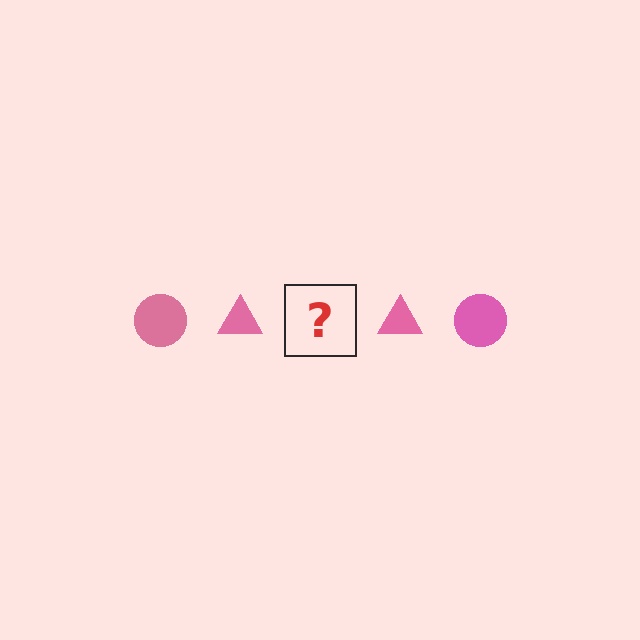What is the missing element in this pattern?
The missing element is a pink circle.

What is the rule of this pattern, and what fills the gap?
The rule is that the pattern cycles through circle, triangle shapes in pink. The gap should be filled with a pink circle.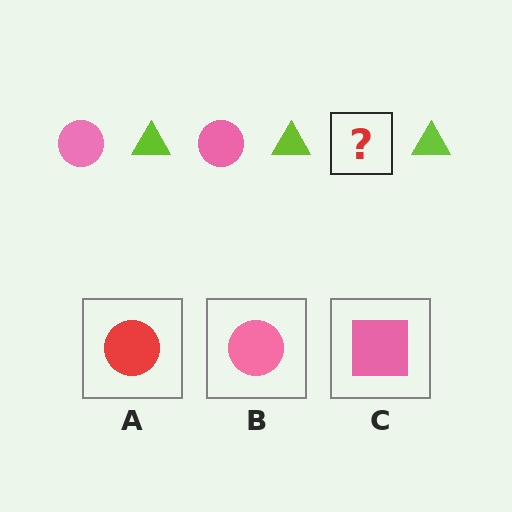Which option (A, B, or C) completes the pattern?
B.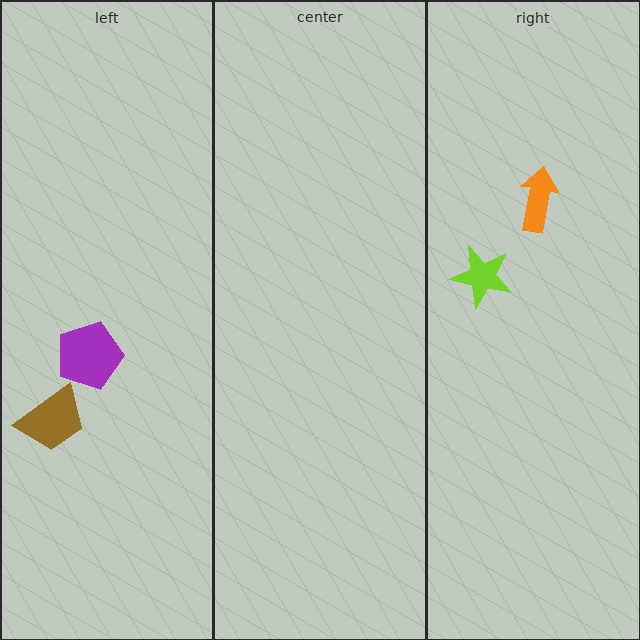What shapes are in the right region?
The orange arrow, the lime star.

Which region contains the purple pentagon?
The left region.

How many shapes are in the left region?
2.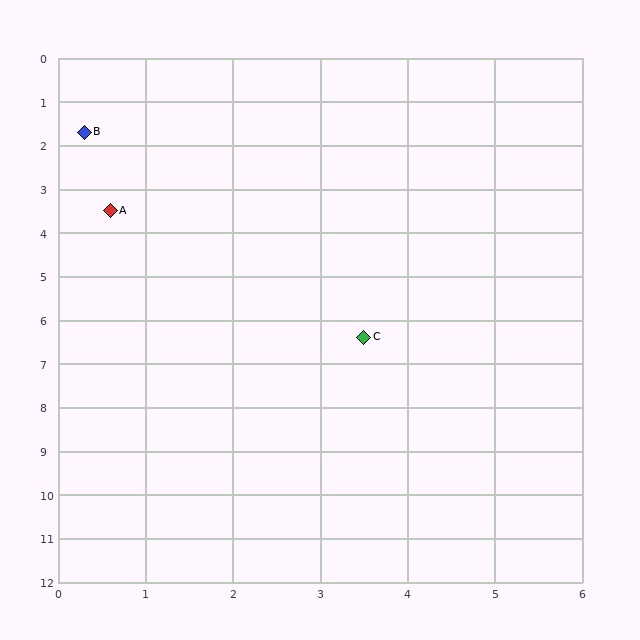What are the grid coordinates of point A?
Point A is at approximately (0.6, 3.5).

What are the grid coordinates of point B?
Point B is at approximately (0.3, 1.7).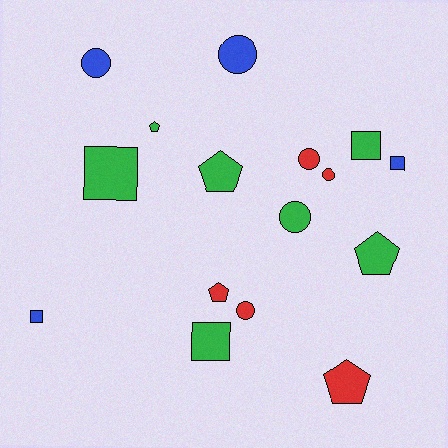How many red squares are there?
There are no red squares.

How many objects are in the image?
There are 16 objects.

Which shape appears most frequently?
Circle, with 6 objects.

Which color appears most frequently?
Green, with 7 objects.